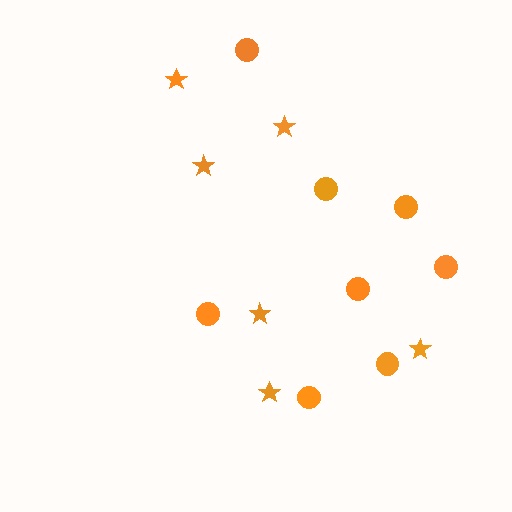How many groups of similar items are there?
There are 2 groups: one group of circles (8) and one group of stars (6).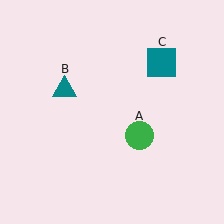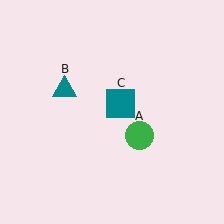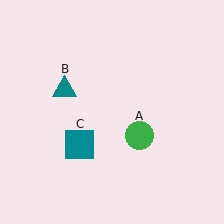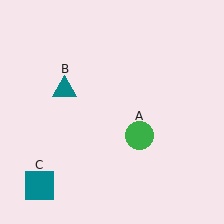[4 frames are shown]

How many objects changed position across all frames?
1 object changed position: teal square (object C).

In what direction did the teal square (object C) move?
The teal square (object C) moved down and to the left.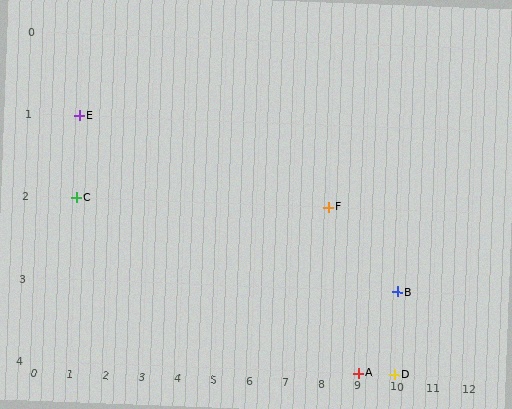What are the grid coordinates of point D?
Point D is at grid coordinates (10, 4).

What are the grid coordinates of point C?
Point C is at grid coordinates (1, 2).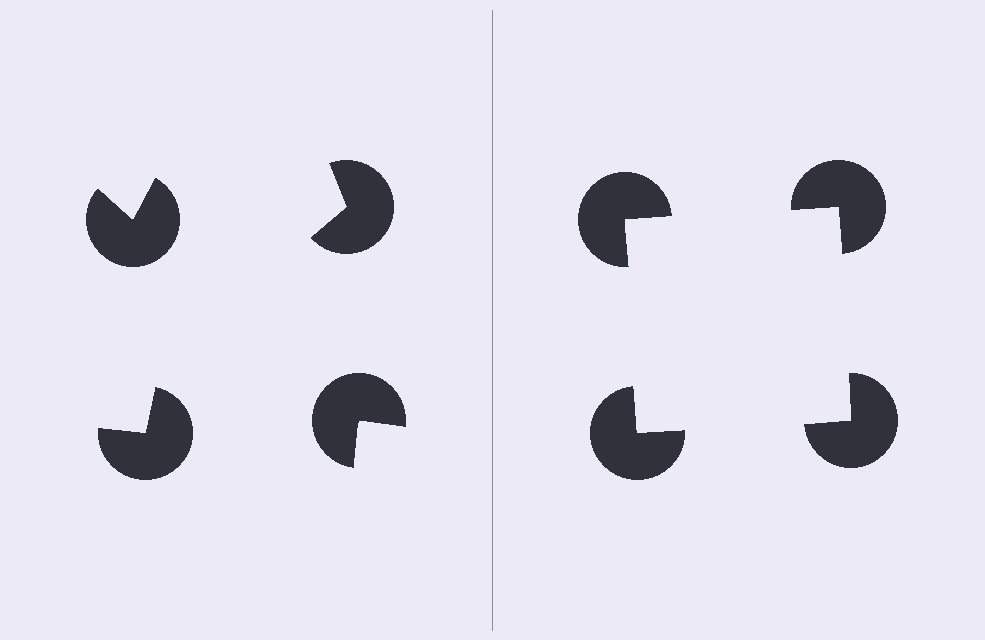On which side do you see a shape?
An illusory square appears on the right side. On the left side the wedge cuts are rotated, so no coherent shape forms.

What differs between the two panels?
The pac-man discs are positioned identically on both sides; only the wedge orientations differ. On the right they align to a square; on the left they are misaligned.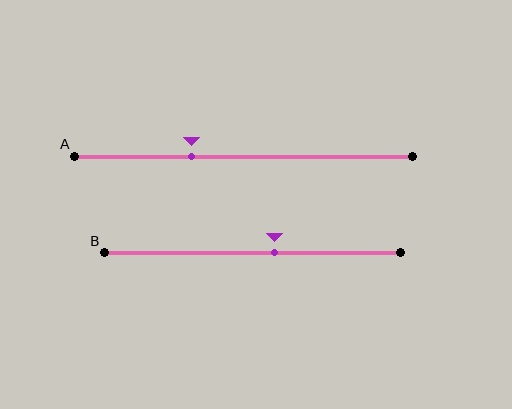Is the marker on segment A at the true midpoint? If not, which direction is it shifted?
No, the marker on segment A is shifted to the left by about 16% of the segment length.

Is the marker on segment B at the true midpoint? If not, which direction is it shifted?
No, the marker on segment B is shifted to the right by about 7% of the segment length.